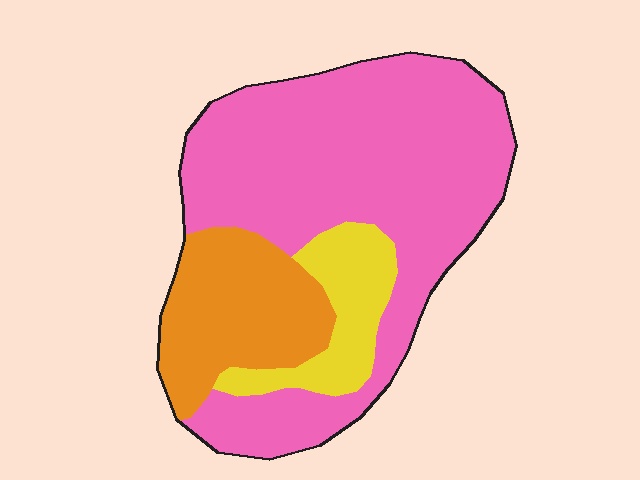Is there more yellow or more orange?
Orange.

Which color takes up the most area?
Pink, at roughly 65%.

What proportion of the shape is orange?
Orange takes up between a sixth and a third of the shape.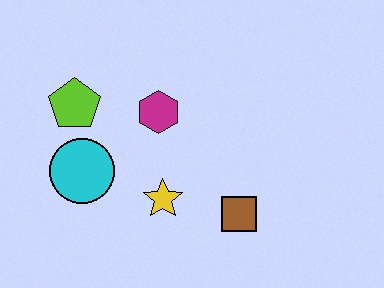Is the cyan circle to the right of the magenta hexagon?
No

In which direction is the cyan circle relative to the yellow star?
The cyan circle is to the left of the yellow star.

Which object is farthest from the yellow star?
The lime pentagon is farthest from the yellow star.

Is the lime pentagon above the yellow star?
Yes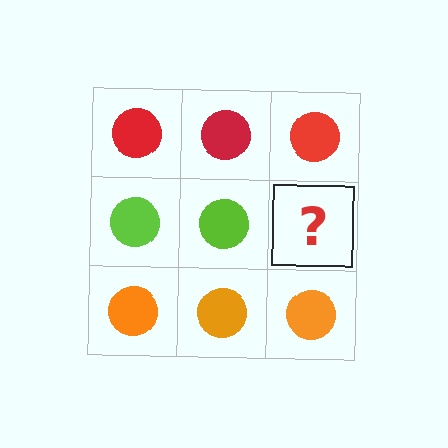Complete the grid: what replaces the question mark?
The question mark should be replaced with a lime circle.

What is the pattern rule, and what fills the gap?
The rule is that each row has a consistent color. The gap should be filled with a lime circle.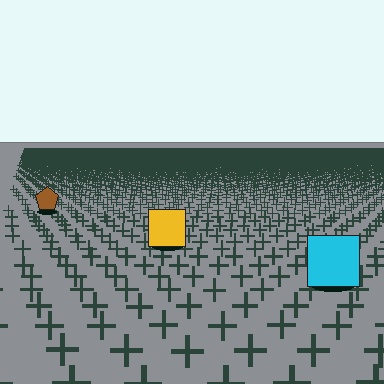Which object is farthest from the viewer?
The brown pentagon is farthest from the viewer. It appears smaller and the ground texture around it is denser.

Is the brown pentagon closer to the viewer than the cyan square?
No. The cyan square is closer — you can tell from the texture gradient: the ground texture is coarser near it.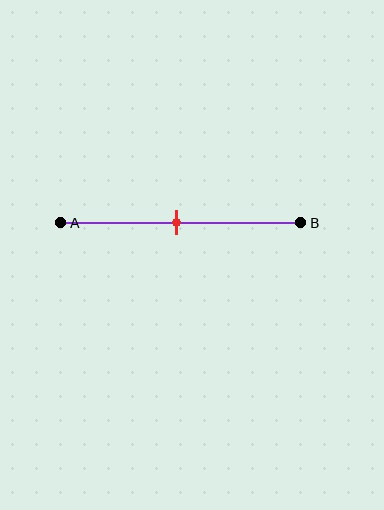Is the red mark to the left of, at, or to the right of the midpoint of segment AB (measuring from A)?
The red mark is approximately at the midpoint of segment AB.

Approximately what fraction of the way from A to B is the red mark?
The red mark is approximately 50% of the way from A to B.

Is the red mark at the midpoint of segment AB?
Yes, the mark is approximately at the midpoint.